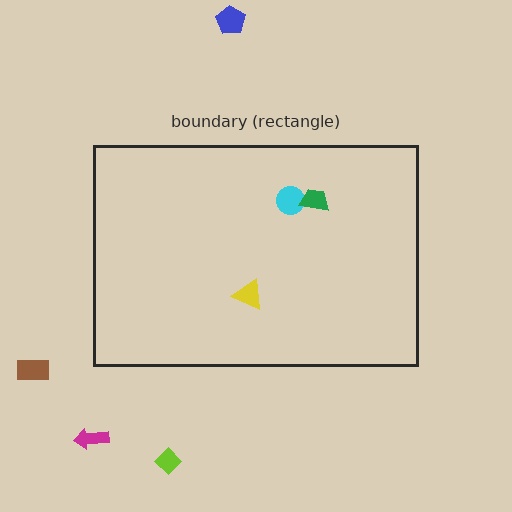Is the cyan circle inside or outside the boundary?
Inside.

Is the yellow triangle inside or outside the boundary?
Inside.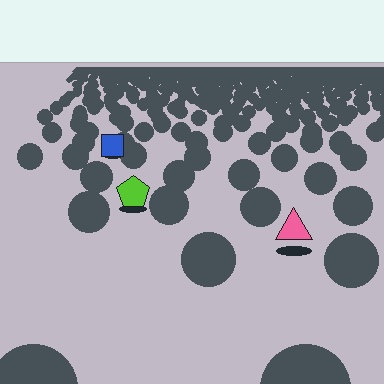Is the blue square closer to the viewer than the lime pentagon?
No. The lime pentagon is closer — you can tell from the texture gradient: the ground texture is coarser near it.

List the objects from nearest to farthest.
From nearest to farthest: the pink triangle, the lime pentagon, the blue square.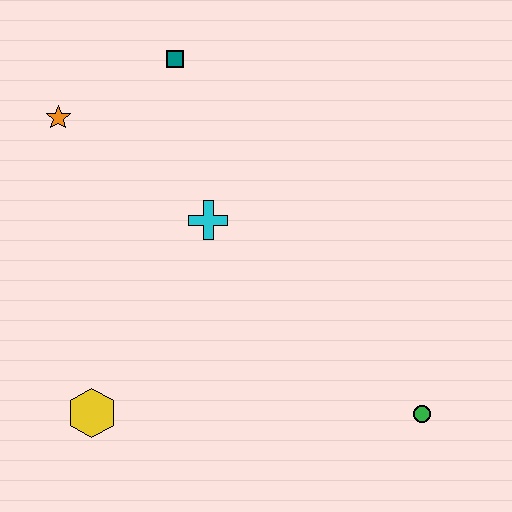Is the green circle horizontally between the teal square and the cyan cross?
No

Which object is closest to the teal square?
The orange star is closest to the teal square.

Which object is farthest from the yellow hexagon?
The teal square is farthest from the yellow hexagon.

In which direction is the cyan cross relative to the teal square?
The cyan cross is below the teal square.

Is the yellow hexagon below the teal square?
Yes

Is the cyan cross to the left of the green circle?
Yes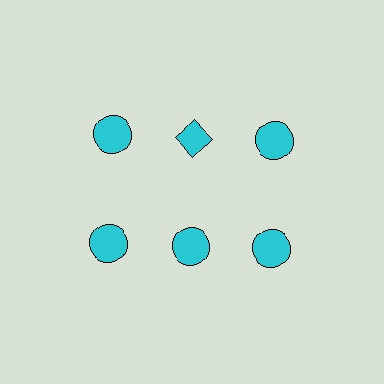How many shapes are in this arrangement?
There are 6 shapes arranged in a grid pattern.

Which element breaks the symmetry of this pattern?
The cyan diamond in the top row, second from left column breaks the symmetry. All other shapes are cyan circles.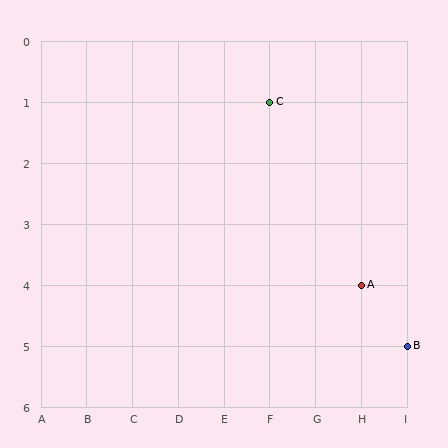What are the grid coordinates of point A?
Point A is at grid coordinates (H, 4).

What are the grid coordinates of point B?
Point B is at grid coordinates (I, 5).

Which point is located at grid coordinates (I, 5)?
Point B is at (I, 5).